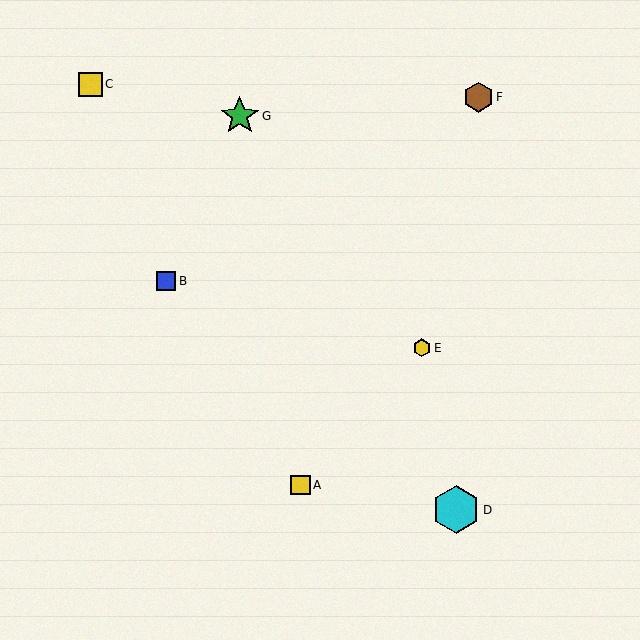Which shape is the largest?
The cyan hexagon (labeled D) is the largest.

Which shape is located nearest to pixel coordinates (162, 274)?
The blue square (labeled B) at (166, 281) is nearest to that location.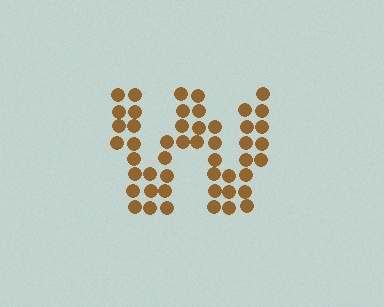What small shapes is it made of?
It is made of small circles.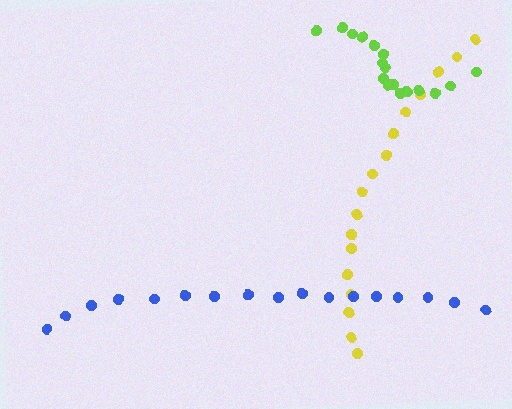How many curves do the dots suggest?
There are 3 distinct paths.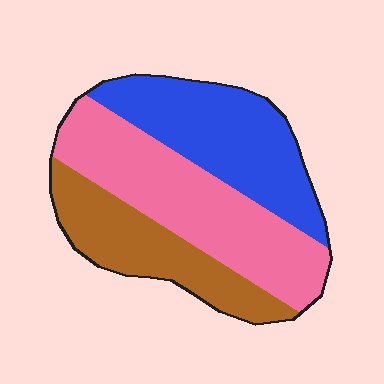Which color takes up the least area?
Brown, at roughly 25%.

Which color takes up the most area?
Pink, at roughly 40%.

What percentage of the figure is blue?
Blue covers roughly 35% of the figure.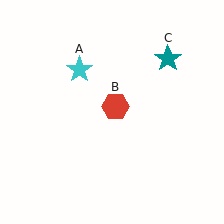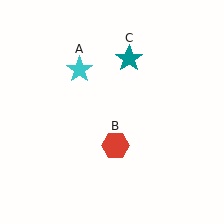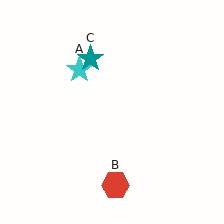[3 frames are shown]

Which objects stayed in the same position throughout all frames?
Cyan star (object A) remained stationary.